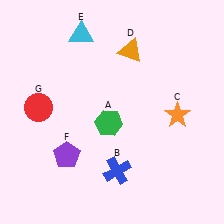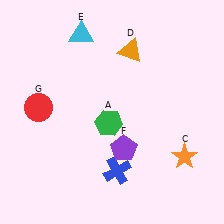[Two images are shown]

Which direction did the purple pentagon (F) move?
The purple pentagon (F) moved right.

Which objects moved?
The objects that moved are: the orange star (C), the purple pentagon (F).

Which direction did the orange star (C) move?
The orange star (C) moved down.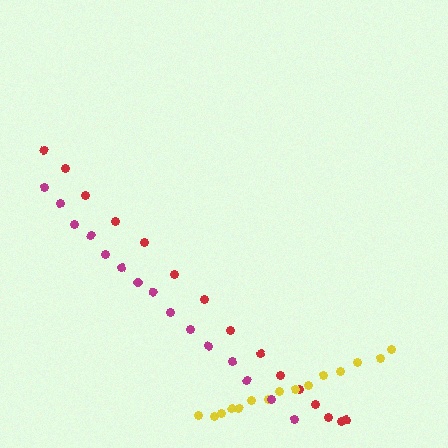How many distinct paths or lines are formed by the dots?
There are 3 distinct paths.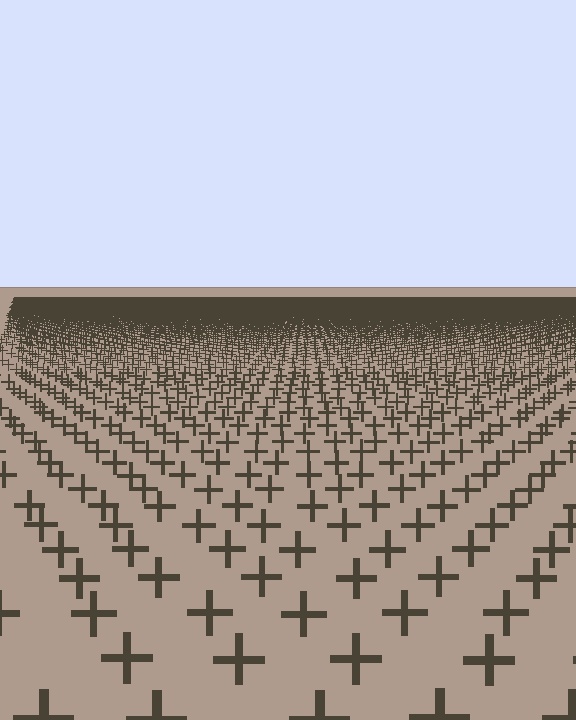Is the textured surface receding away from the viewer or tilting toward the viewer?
The surface is receding away from the viewer. Texture elements get smaller and denser toward the top.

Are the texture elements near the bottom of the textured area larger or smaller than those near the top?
Larger. Near the bottom, elements are closer to the viewer and appear at a bigger on-screen size.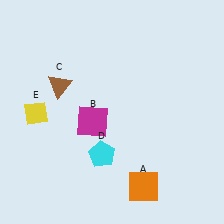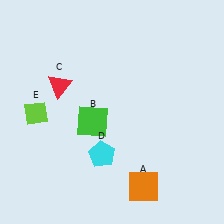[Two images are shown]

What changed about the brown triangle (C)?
In Image 1, C is brown. In Image 2, it changed to red.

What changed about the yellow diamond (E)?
In Image 1, E is yellow. In Image 2, it changed to lime.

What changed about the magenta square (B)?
In Image 1, B is magenta. In Image 2, it changed to green.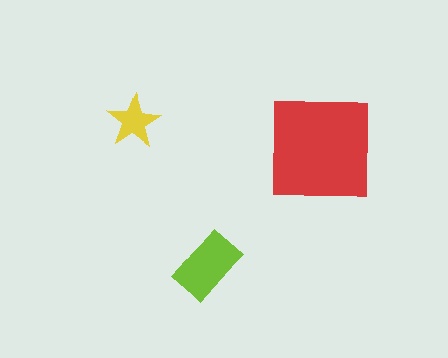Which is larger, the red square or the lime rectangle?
The red square.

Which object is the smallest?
The yellow star.